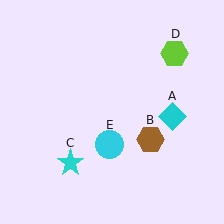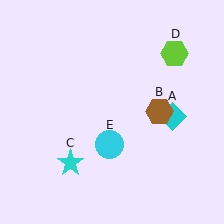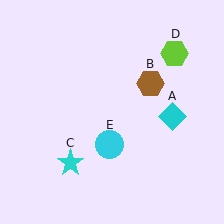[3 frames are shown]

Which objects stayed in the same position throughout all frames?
Cyan diamond (object A) and cyan star (object C) and lime hexagon (object D) and cyan circle (object E) remained stationary.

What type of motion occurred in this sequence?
The brown hexagon (object B) rotated counterclockwise around the center of the scene.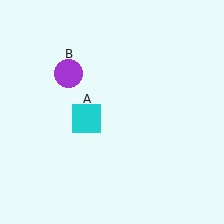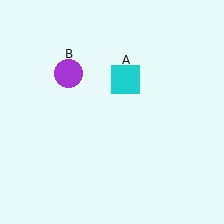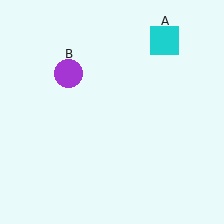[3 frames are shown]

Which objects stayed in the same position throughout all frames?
Purple circle (object B) remained stationary.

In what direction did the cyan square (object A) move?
The cyan square (object A) moved up and to the right.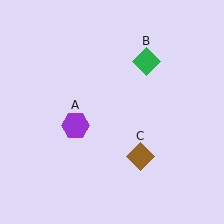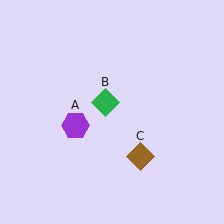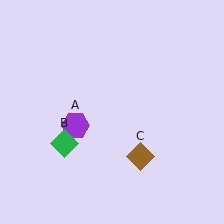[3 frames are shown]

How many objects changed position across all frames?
1 object changed position: green diamond (object B).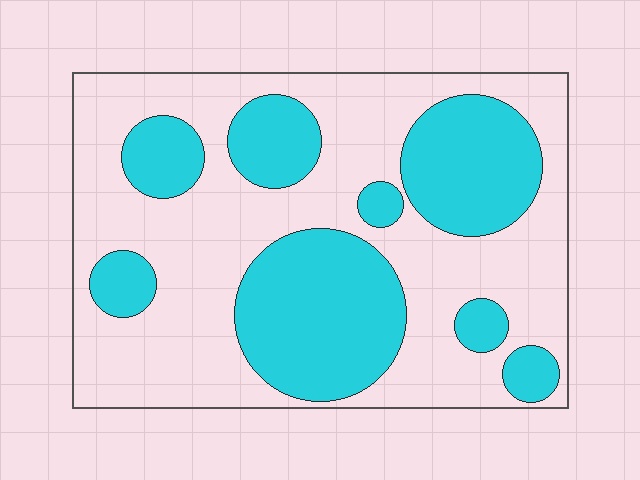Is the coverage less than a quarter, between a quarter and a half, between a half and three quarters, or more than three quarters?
Between a quarter and a half.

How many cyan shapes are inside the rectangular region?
8.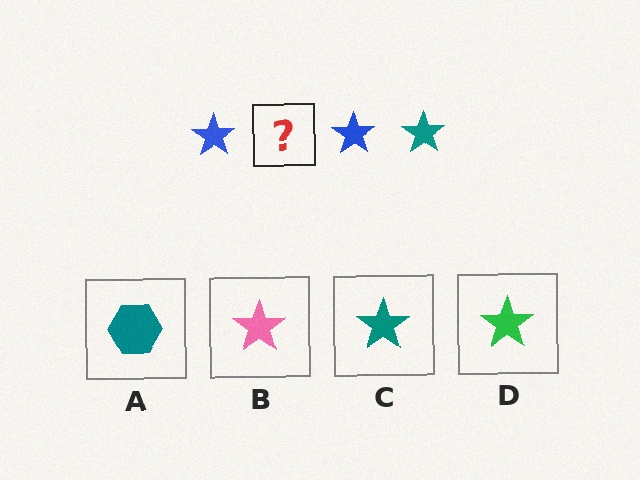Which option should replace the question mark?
Option C.